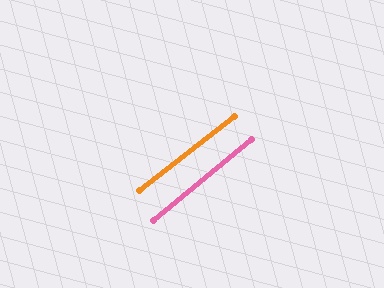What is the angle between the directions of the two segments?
Approximately 2 degrees.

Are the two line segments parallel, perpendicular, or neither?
Parallel — their directions differ by only 1.9°.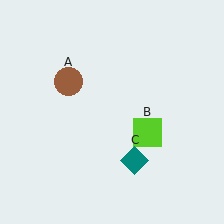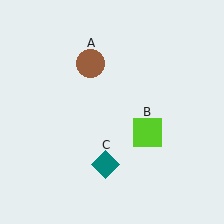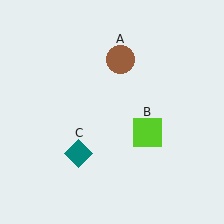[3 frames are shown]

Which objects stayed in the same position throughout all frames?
Lime square (object B) remained stationary.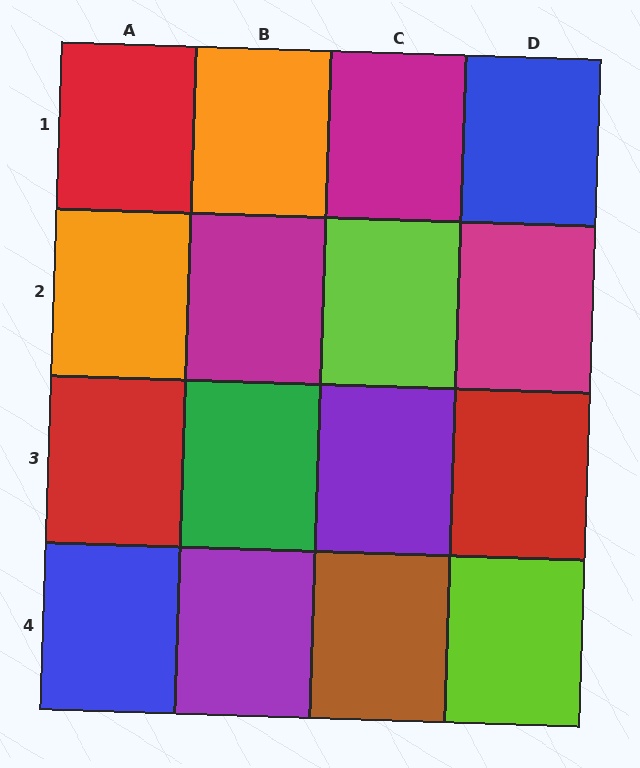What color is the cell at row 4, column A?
Blue.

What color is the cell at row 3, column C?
Purple.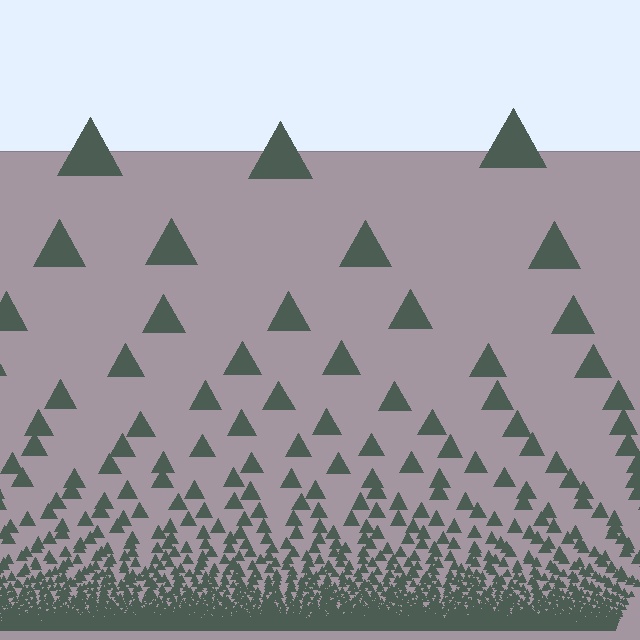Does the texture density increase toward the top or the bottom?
Density increases toward the bottom.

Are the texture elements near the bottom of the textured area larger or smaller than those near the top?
Smaller. The gradient is inverted — elements near the bottom are smaller and denser.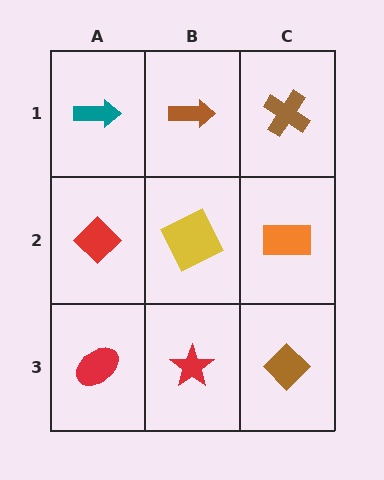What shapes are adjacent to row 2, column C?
A brown cross (row 1, column C), a brown diamond (row 3, column C), a yellow square (row 2, column B).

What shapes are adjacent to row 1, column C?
An orange rectangle (row 2, column C), a brown arrow (row 1, column B).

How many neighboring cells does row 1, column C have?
2.